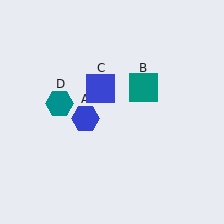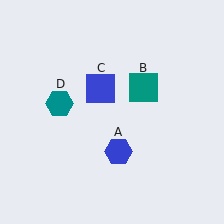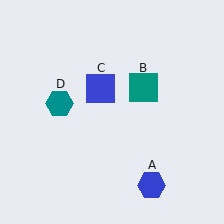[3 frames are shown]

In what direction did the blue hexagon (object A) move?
The blue hexagon (object A) moved down and to the right.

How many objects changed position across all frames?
1 object changed position: blue hexagon (object A).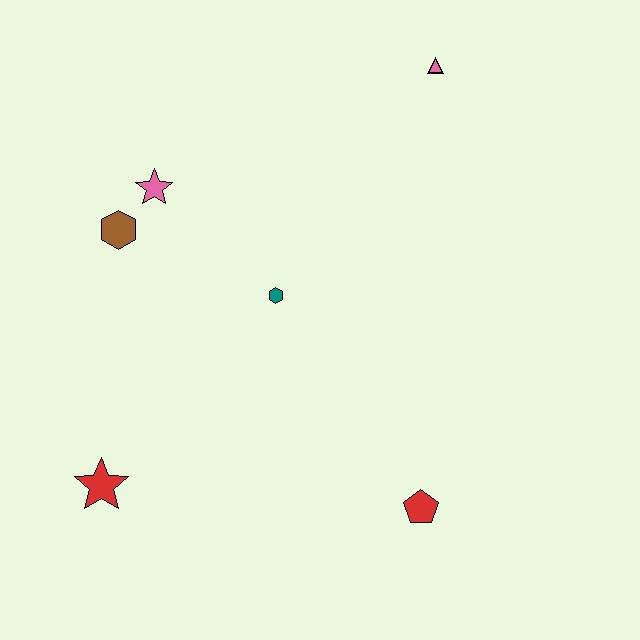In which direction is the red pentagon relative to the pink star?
The red pentagon is below the pink star.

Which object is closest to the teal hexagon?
The pink star is closest to the teal hexagon.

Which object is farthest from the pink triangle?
The red star is farthest from the pink triangle.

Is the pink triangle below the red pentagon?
No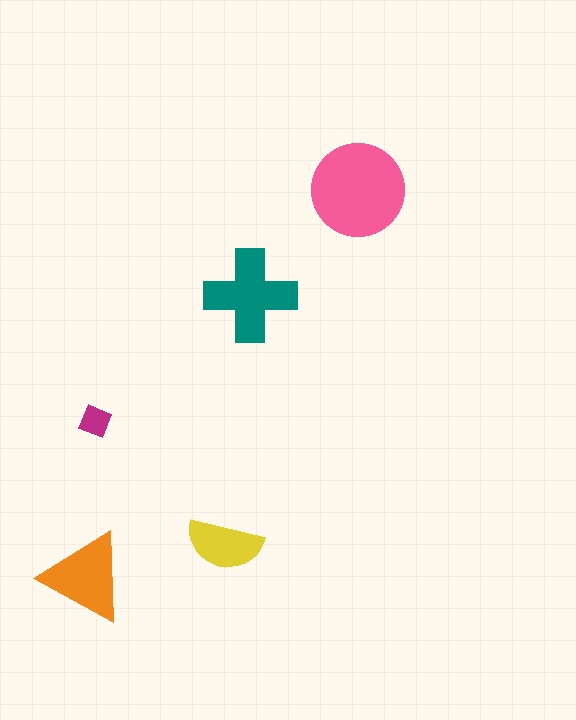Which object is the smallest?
The magenta diamond.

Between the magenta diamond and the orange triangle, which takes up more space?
The orange triangle.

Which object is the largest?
The pink circle.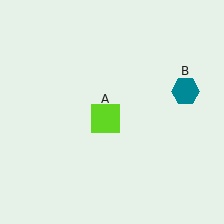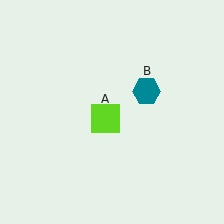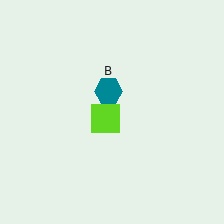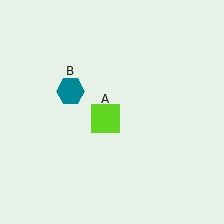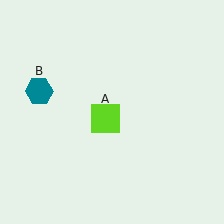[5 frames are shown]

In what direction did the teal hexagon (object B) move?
The teal hexagon (object B) moved left.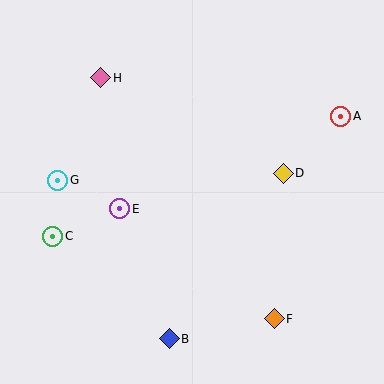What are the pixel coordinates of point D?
Point D is at (283, 173).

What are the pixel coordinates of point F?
Point F is at (274, 319).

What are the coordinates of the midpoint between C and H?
The midpoint between C and H is at (77, 157).